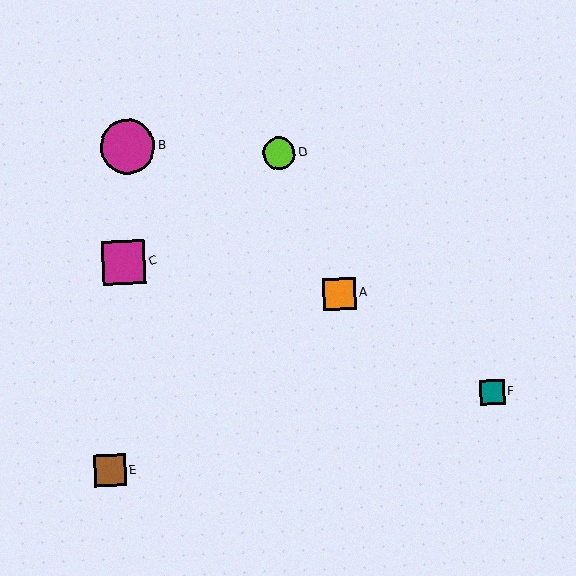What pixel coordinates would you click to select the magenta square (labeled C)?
Click at (124, 262) to select the magenta square C.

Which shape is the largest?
The magenta circle (labeled B) is the largest.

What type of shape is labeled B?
Shape B is a magenta circle.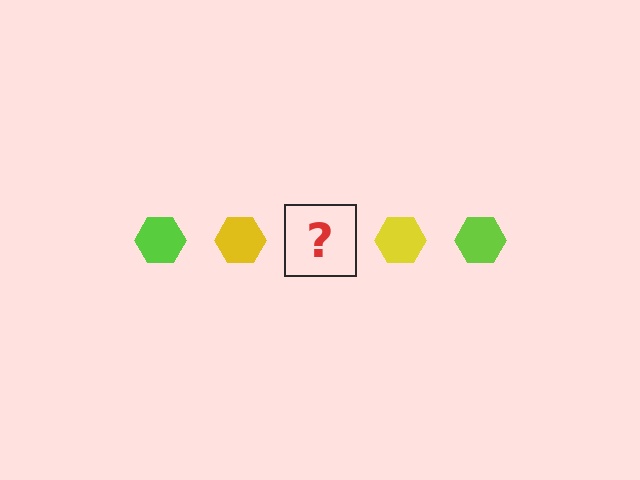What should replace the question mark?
The question mark should be replaced with a lime hexagon.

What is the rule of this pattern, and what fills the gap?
The rule is that the pattern cycles through lime, yellow hexagons. The gap should be filled with a lime hexagon.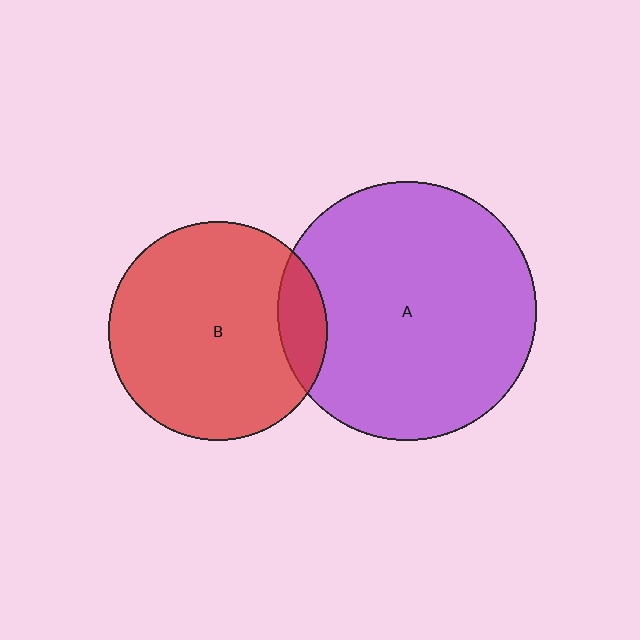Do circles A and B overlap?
Yes.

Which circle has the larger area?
Circle A (purple).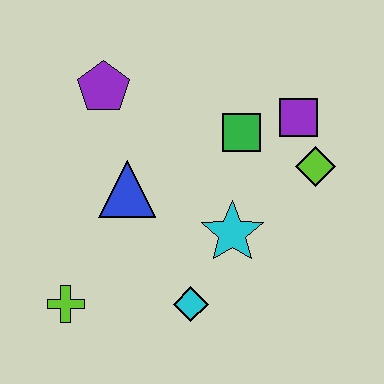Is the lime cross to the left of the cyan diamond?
Yes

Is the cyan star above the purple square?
No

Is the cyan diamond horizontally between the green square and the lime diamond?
No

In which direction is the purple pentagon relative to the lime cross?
The purple pentagon is above the lime cross.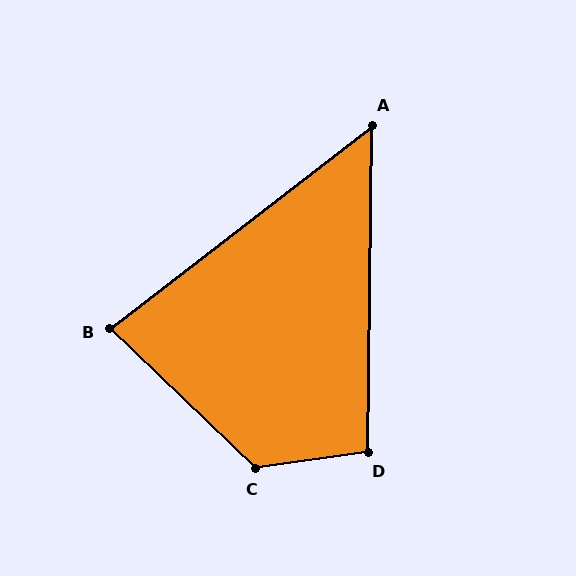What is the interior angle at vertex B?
Approximately 81 degrees (acute).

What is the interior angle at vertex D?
Approximately 99 degrees (obtuse).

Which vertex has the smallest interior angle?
A, at approximately 52 degrees.